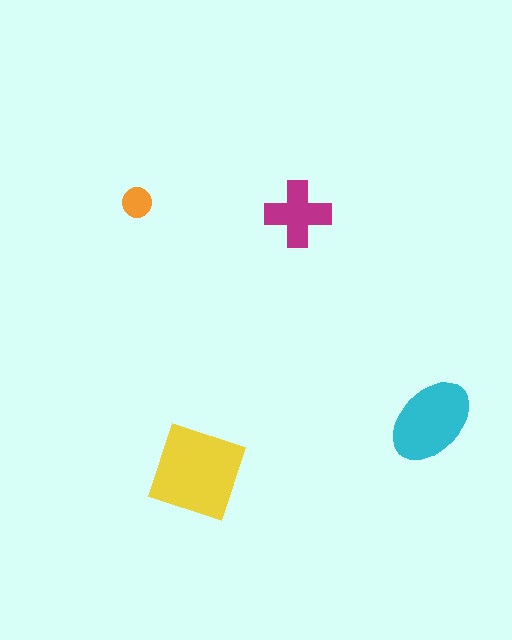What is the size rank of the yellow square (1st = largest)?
1st.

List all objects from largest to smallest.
The yellow square, the cyan ellipse, the magenta cross, the orange circle.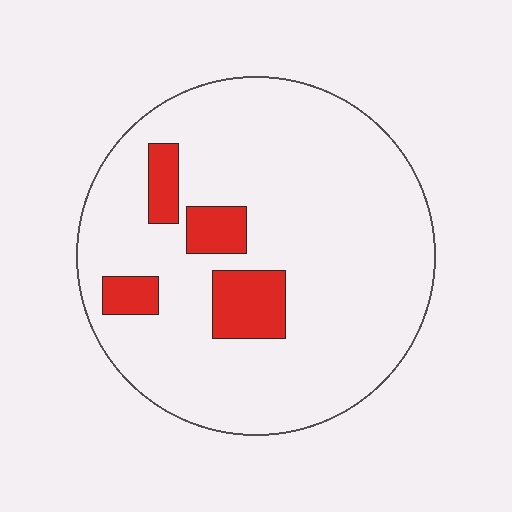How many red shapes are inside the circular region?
4.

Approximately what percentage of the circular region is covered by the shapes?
Approximately 15%.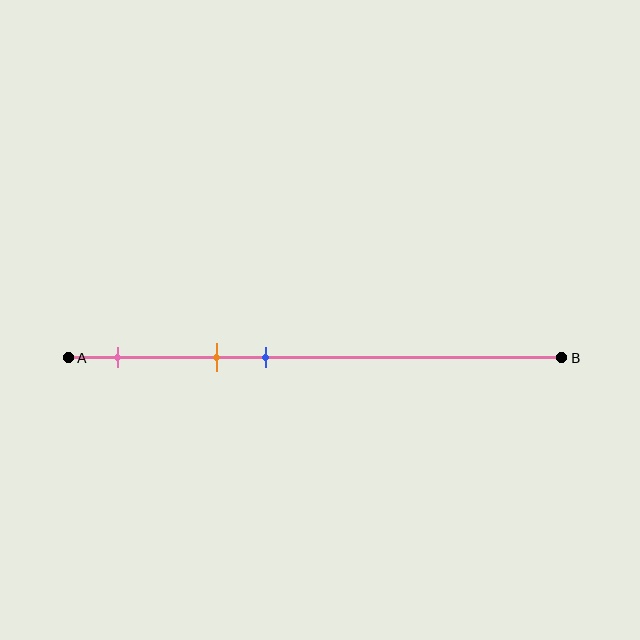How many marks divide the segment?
There are 3 marks dividing the segment.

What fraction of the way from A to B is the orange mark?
The orange mark is approximately 30% (0.3) of the way from A to B.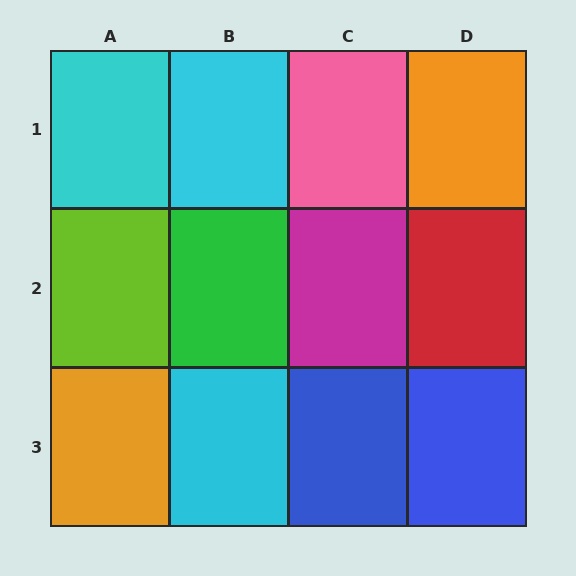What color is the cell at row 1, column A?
Cyan.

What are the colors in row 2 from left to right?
Lime, green, magenta, red.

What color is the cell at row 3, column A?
Orange.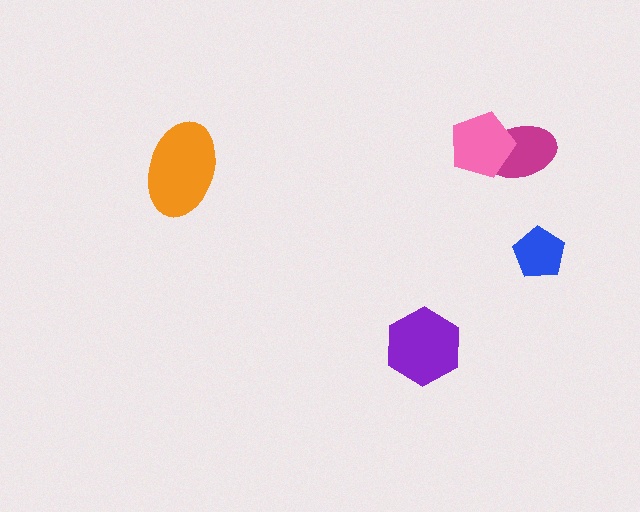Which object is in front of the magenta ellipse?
The pink pentagon is in front of the magenta ellipse.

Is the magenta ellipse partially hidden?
Yes, it is partially covered by another shape.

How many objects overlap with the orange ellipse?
0 objects overlap with the orange ellipse.